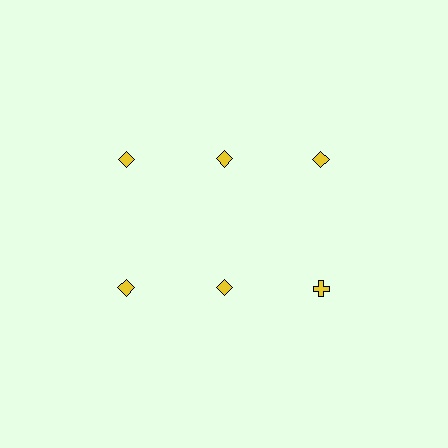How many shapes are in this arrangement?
There are 6 shapes arranged in a grid pattern.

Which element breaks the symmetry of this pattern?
The yellow cross in the second row, center column breaks the symmetry. All other shapes are yellow diamonds.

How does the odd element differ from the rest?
It has a different shape: cross instead of diamond.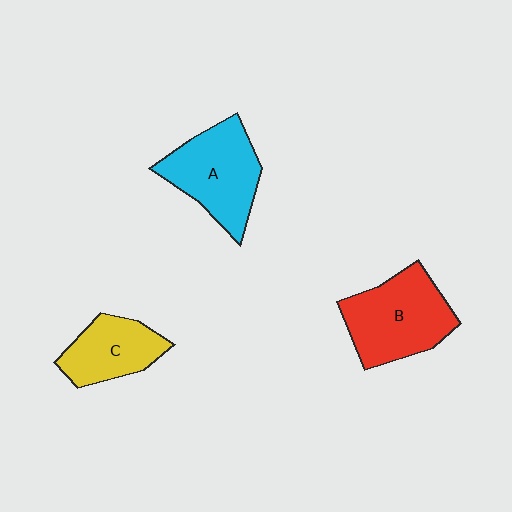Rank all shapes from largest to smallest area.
From largest to smallest: B (red), A (cyan), C (yellow).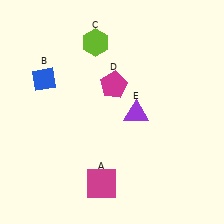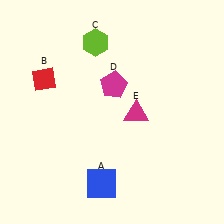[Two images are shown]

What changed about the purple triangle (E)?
In Image 1, E is purple. In Image 2, it changed to magenta.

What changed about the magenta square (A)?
In Image 1, A is magenta. In Image 2, it changed to blue.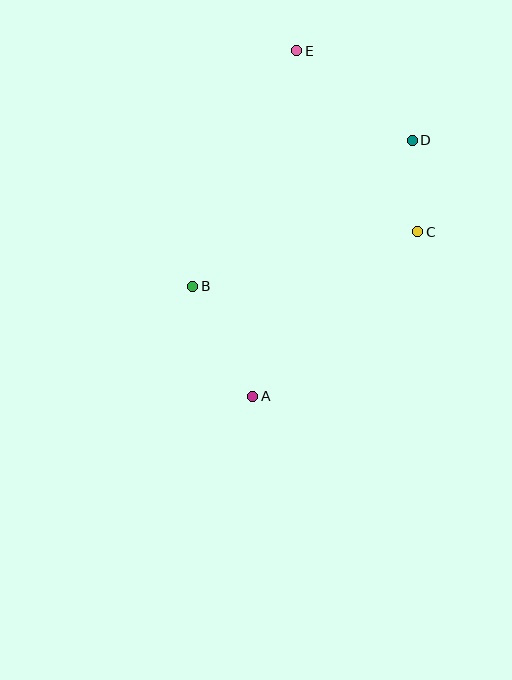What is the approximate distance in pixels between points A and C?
The distance between A and C is approximately 233 pixels.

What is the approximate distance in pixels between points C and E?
The distance between C and E is approximately 218 pixels.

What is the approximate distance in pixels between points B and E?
The distance between B and E is approximately 257 pixels.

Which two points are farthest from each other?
Points A and E are farthest from each other.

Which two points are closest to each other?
Points C and D are closest to each other.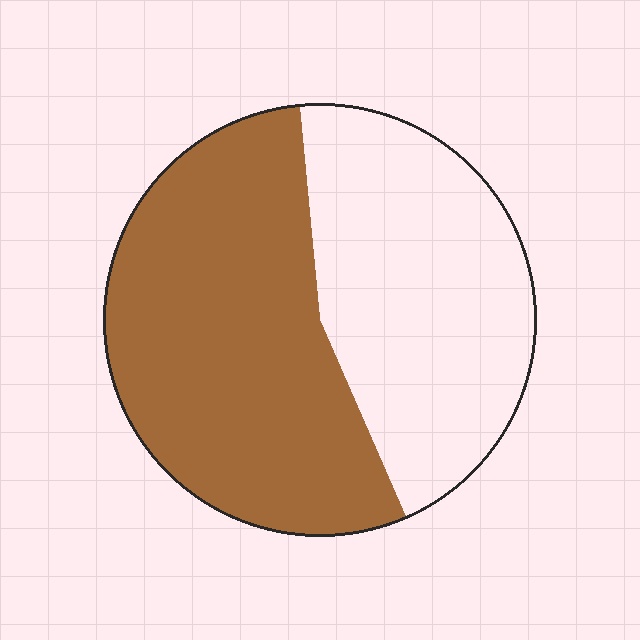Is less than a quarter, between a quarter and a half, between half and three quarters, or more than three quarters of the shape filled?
Between half and three quarters.